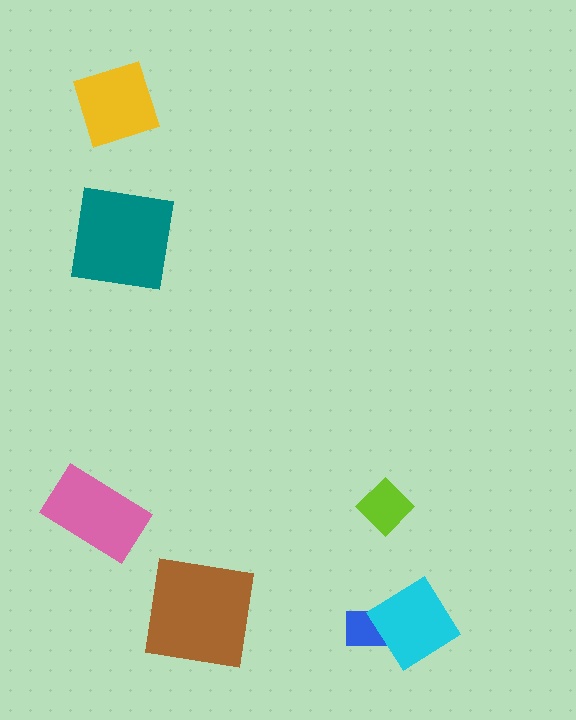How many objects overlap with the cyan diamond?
1 object overlaps with the cyan diamond.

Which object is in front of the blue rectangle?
The cyan diamond is in front of the blue rectangle.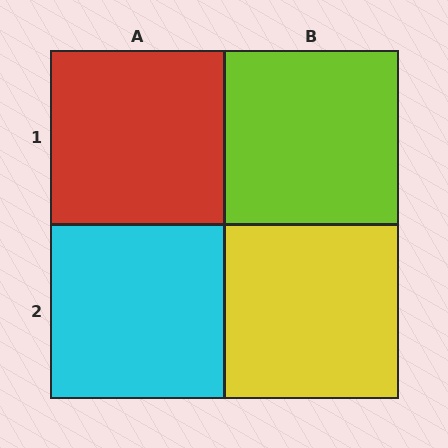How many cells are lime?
1 cell is lime.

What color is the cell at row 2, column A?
Cyan.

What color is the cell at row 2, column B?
Yellow.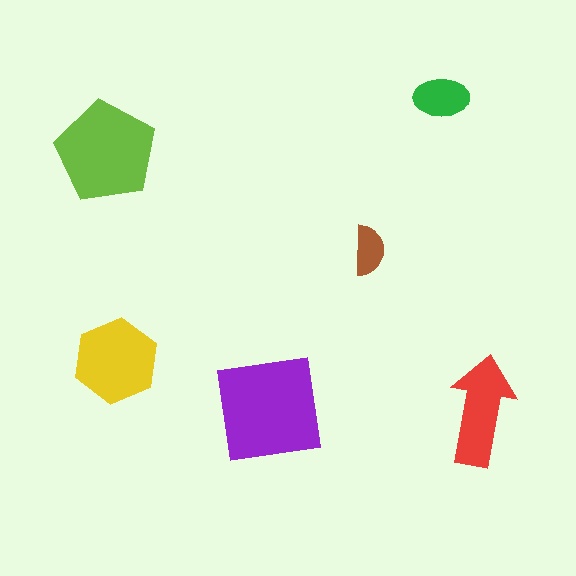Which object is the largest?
The purple square.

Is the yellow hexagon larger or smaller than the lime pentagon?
Smaller.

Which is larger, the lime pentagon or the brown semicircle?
The lime pentagon.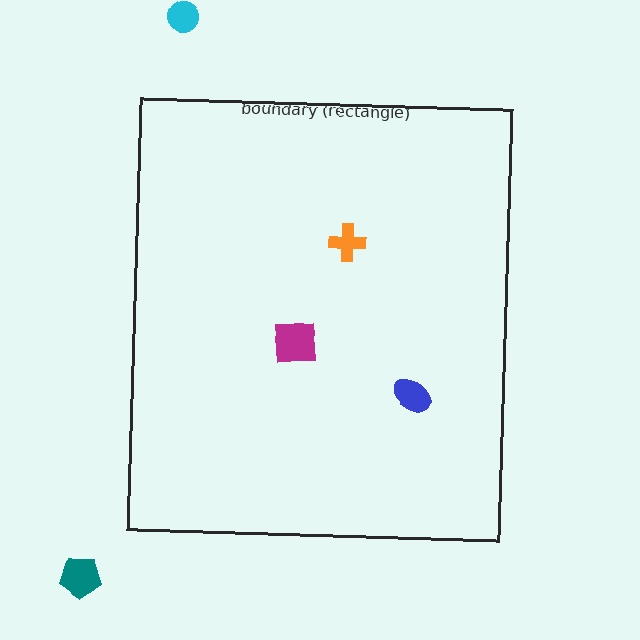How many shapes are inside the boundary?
3 inside, 2 outside.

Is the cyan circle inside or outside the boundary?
Outside.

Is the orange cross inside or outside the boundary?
Inside.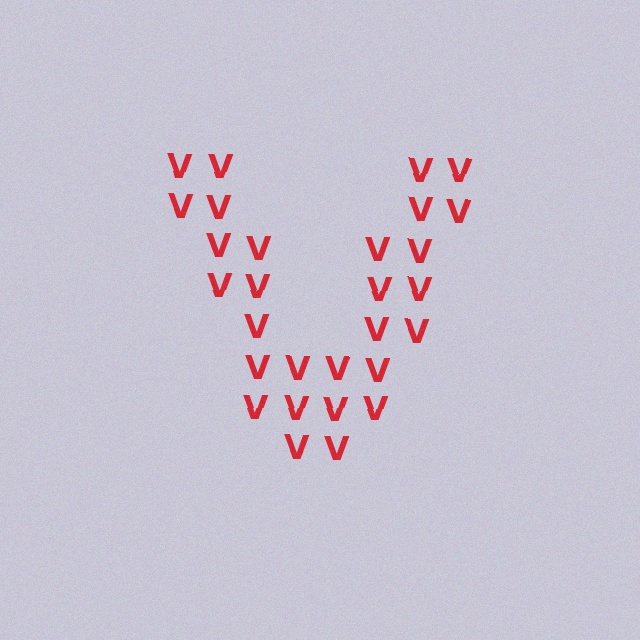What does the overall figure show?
The overall figure shows the letter V.